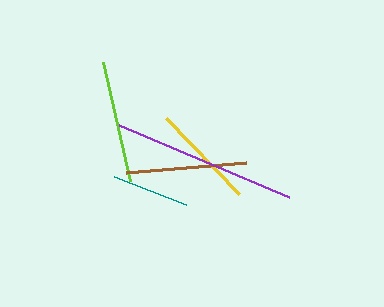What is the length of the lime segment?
The lime segment is approximately 121 pixels long.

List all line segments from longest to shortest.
From longest to shortest: purple, lime, brown, yellow, teal.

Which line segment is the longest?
The purple line is the longest at approximately 185 pixels.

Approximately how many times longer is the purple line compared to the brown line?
The purple line is approximately 1.5 times the length of the brown line.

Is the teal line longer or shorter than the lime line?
The lime line is longer than the teal line.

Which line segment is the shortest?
The teal line is the shortest at approximately 77 pixels.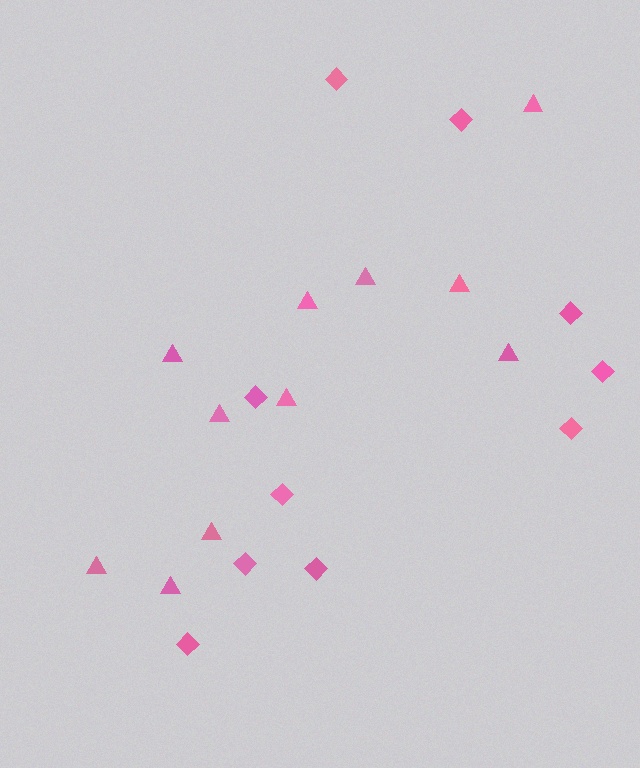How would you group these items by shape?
There are 2 groups: one group of triangles (11) and one group of diamonds (10).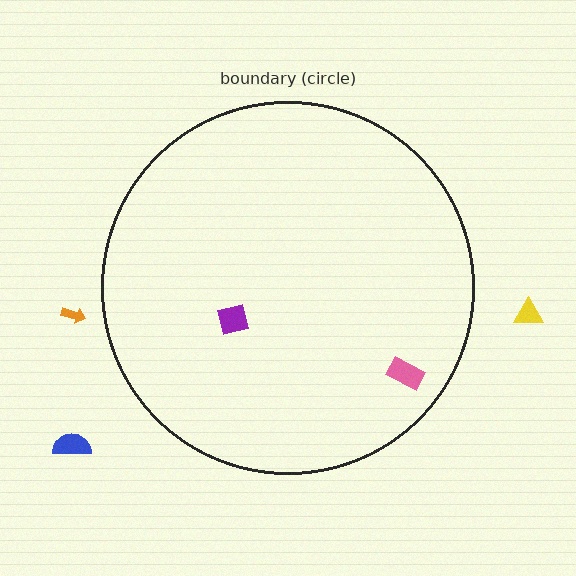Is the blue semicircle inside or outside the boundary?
Outside.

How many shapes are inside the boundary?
2 inside, 3 outside.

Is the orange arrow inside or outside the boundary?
Outside.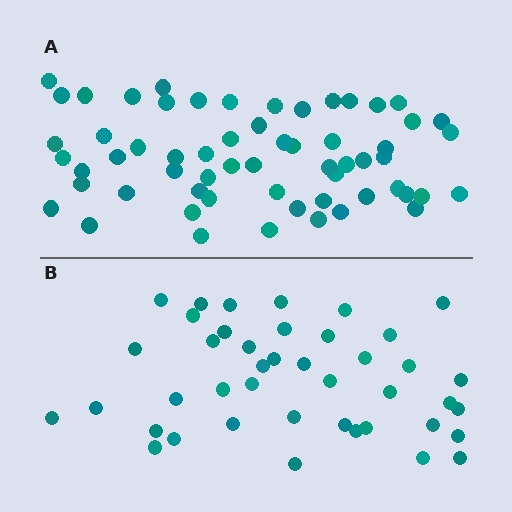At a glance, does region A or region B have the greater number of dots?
Region A (the top region) has more dots.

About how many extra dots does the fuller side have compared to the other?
Region A has approximately 20 more dots than region B.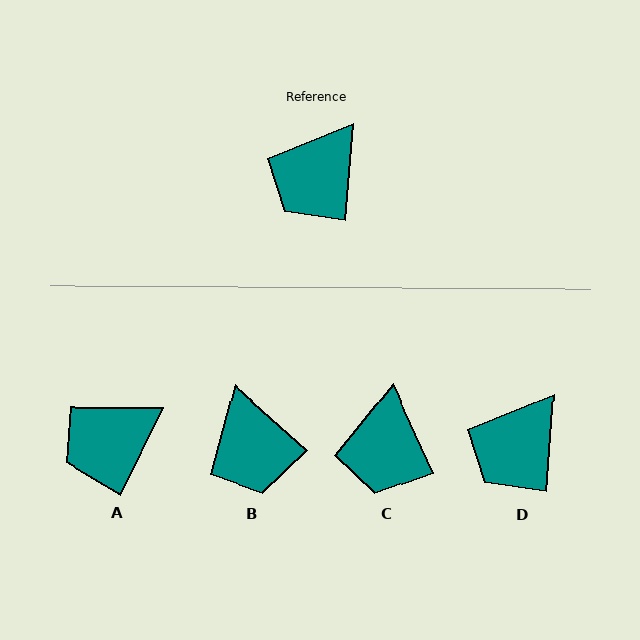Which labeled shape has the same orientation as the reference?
D.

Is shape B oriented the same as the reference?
No, it is off by about 52 degrees.